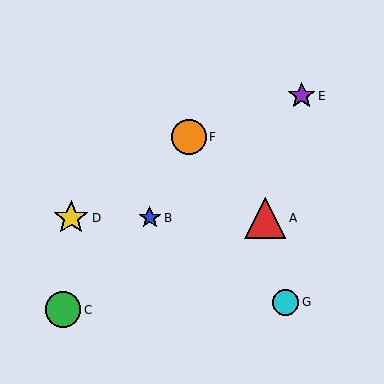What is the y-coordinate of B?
Object B is at y≈218.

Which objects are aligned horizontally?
Objects A, B, D are aligned horizontally.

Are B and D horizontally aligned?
Yes, both are at y≈218.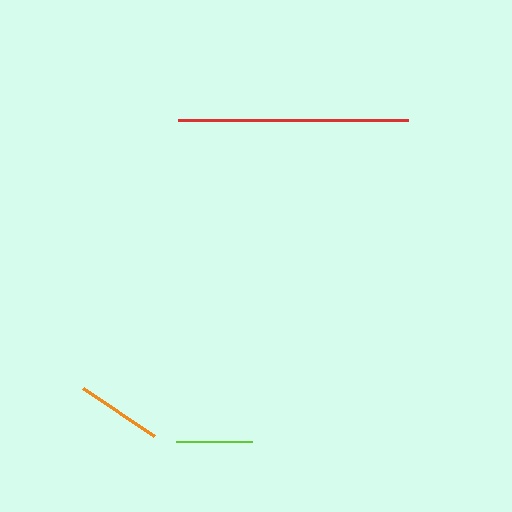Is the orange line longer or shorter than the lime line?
The orange line is longer than the lime line.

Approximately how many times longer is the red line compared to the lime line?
The red line is approximately 3.0 times the length of the lime line.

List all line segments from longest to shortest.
From longest to shortest: red, orange, lime.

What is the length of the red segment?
The red segment is approximately 229 pixels long.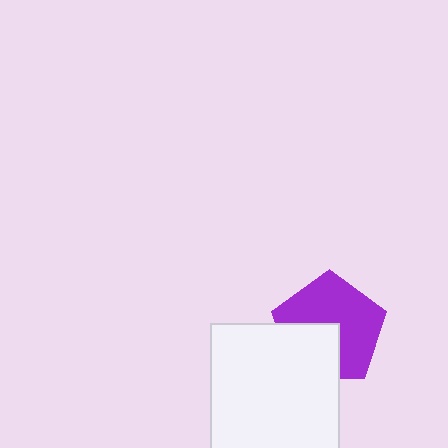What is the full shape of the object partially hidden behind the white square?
The partially hidden object is a purple pentagon.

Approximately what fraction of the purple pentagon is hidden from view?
Roughly 35% of the purple pentagon is hidden behind the white square.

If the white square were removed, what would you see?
You would see the complete purple pentagon.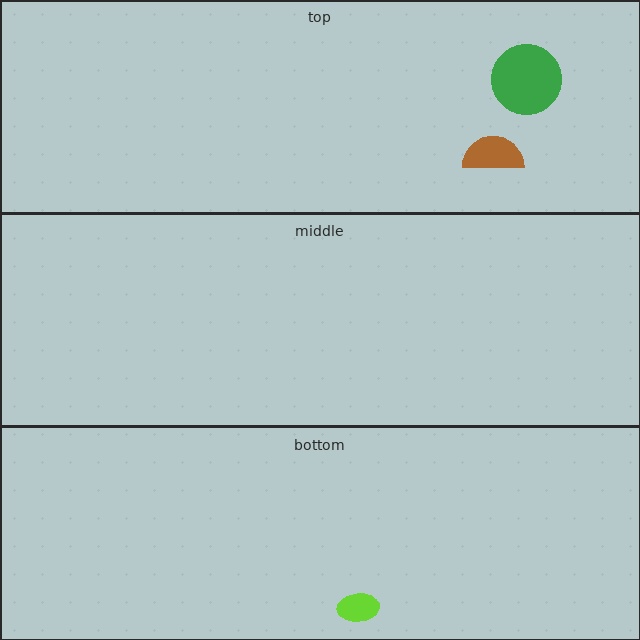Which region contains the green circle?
The top region.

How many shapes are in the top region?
2.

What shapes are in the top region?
The brown semicircle, the green circle.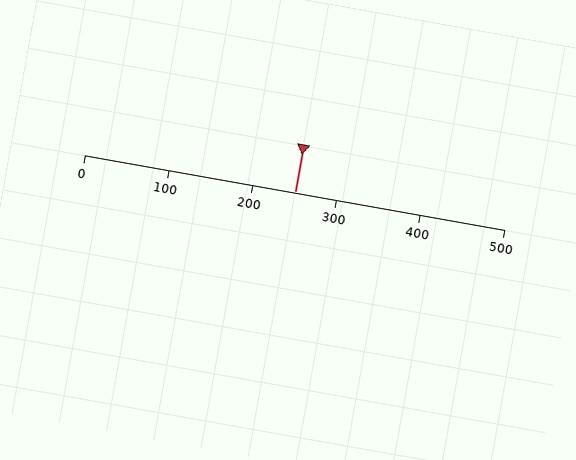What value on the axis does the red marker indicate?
The marker indicates approximately 250.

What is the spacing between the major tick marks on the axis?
The major ticks are spaced 100 apart.